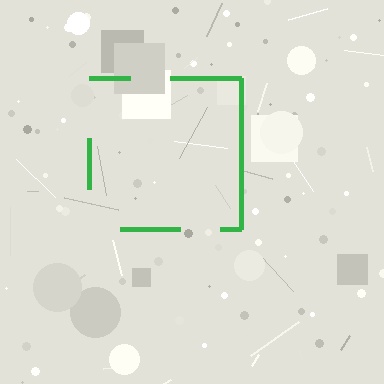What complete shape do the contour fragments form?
The contour fragments form a square.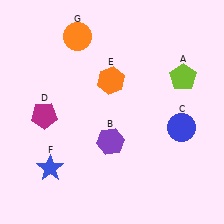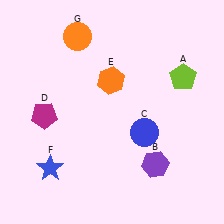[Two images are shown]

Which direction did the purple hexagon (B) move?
The purple hexagon (B) moved right.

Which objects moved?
The objects that moved are: the purple hexagon (B), the blue circle (C).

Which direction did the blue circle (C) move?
The blue circle (C) moved left.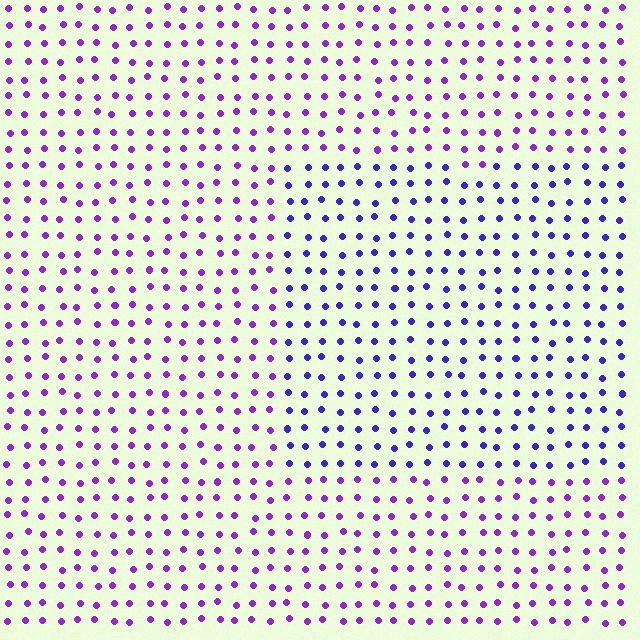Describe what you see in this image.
The image is filled with small purple elements in a uniform arrangement. A rectangle-shaped region is visible where the elements are tinted to a slightly different hue, forming a subtle color boundary.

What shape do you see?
I see a rectangle.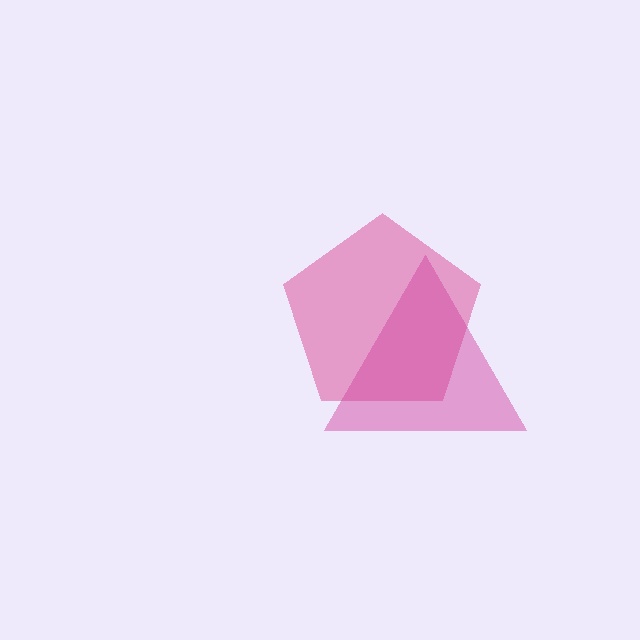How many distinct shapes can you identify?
There are 2 distinct shapes: a pink pentagon, a magenta triangle.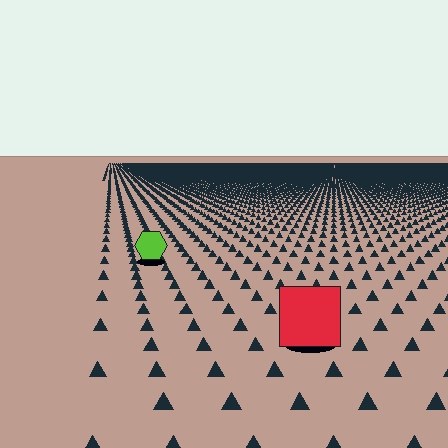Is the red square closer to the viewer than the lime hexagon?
Yes. The red square is closer — you can tell from the texture gradient: the ground texture is coarser near it.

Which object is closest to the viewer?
The red square is closest. The texture marks near it are larger and more spread out.